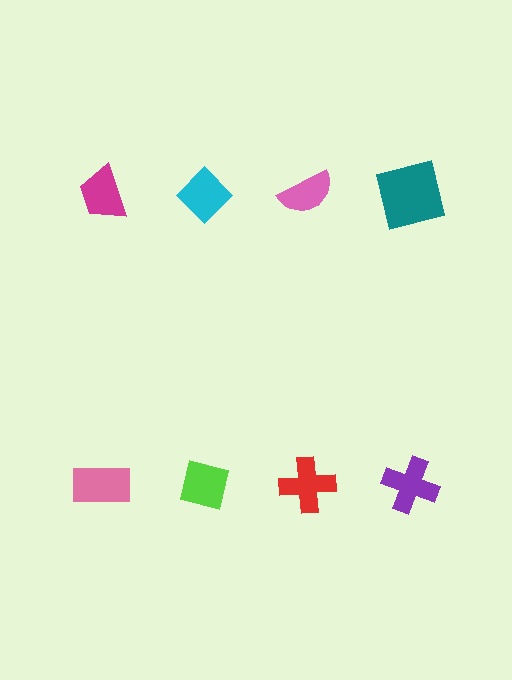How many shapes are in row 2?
4 shapes.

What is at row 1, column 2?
A cyan diamond.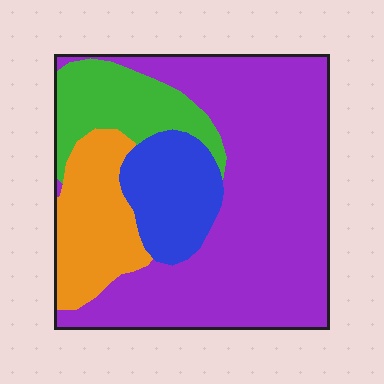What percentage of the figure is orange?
Orange covers about 15% of the figure.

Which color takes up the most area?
Purple, at roughly 55%.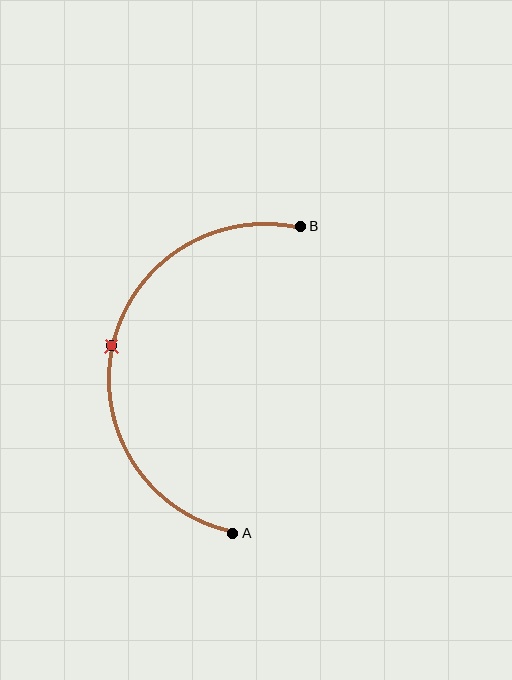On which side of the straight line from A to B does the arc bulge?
The arc bulges to the left of the straight line connecting A and B.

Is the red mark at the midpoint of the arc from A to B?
Yes. The red mark lies on the arc at equal arc-length from both A and B — it is the arc midpoint.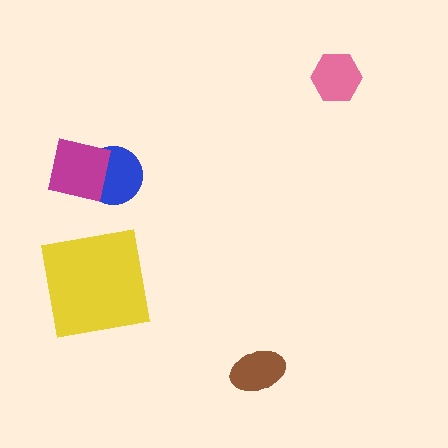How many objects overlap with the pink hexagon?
0 objects overlap with the pink hexagon.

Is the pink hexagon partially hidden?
No, no other shape covers it.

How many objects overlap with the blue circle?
1 object overlaps with the blue circle.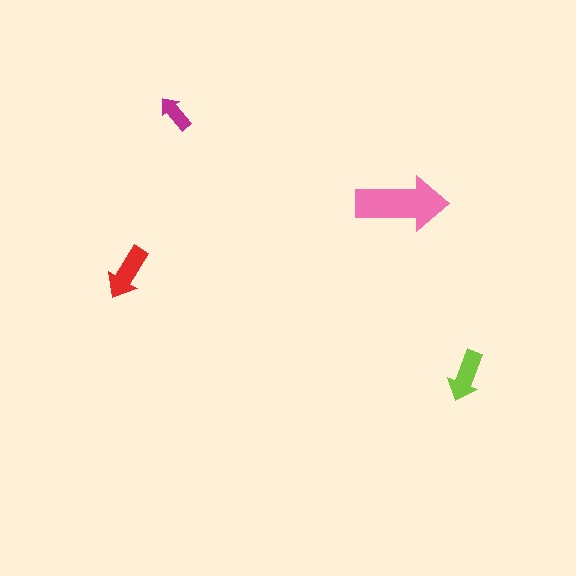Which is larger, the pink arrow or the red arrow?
The pink one.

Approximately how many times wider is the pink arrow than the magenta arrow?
About 2.5 times wider.